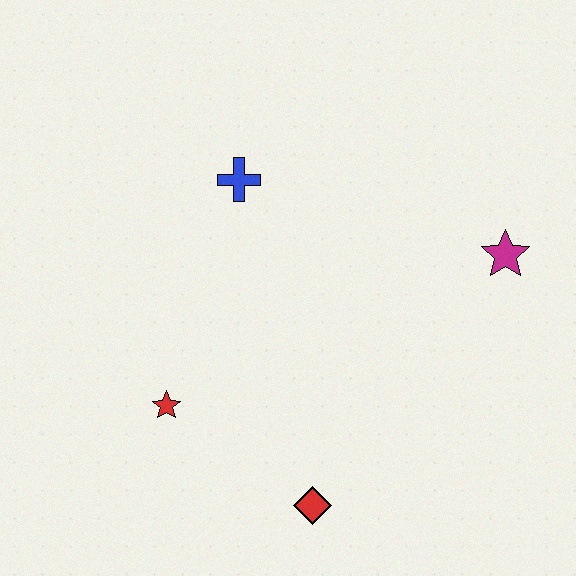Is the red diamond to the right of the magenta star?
No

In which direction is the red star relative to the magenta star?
The red star is to the left of the magenta star.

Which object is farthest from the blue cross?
The red diamond is farthest from the blue cross.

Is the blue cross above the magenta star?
Yes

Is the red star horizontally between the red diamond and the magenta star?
No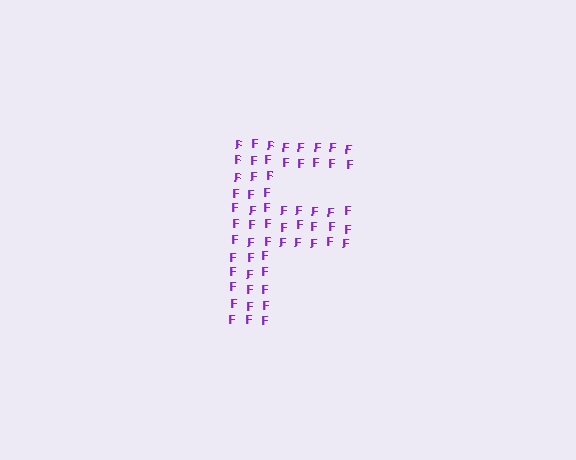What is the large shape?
The large shape is the letter F.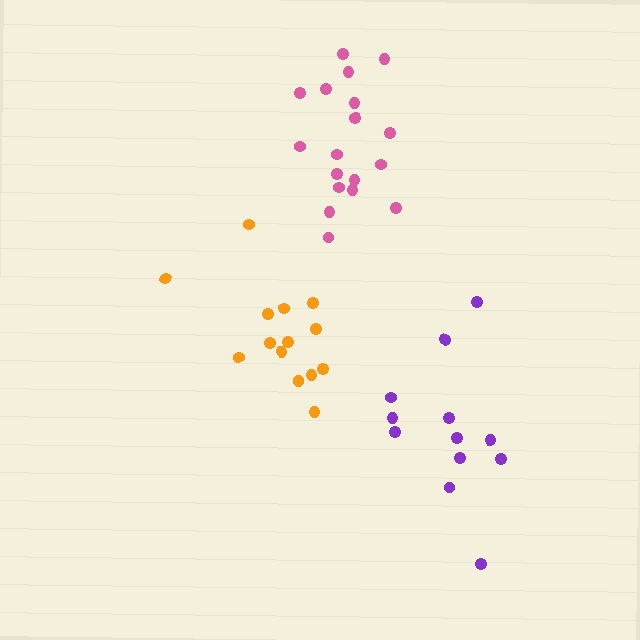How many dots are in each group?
Group 1: 15 dots, Group 2: 18 dots, Group 3: 12 dots (45 total).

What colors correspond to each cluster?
The clusters are colored: orange, pink, purple.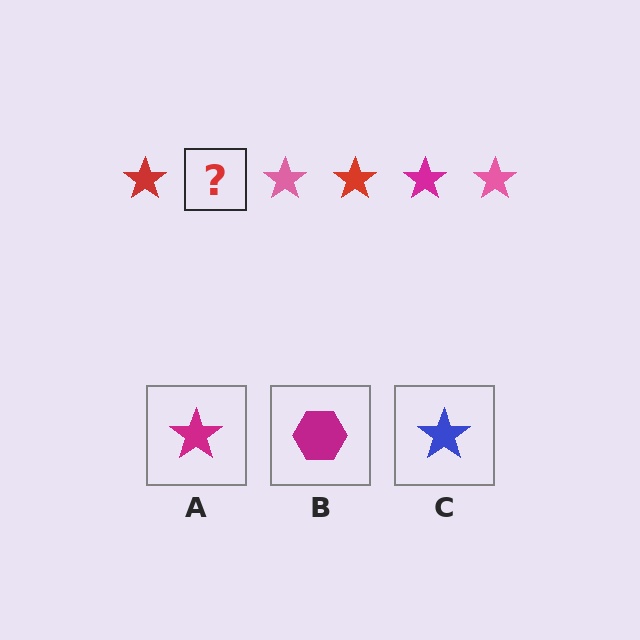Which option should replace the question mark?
Option A.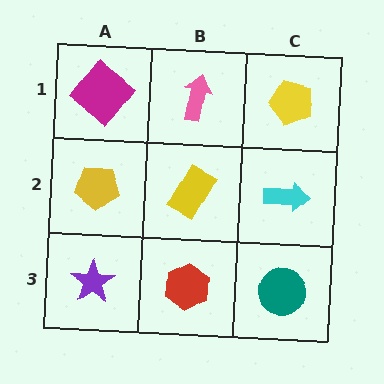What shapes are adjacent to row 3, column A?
A yellow pentagon (row 2, column A), a red hexagon (row 3, column B).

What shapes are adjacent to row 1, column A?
A yellow pentagon (row 2, column A), a pink arrow (row 1, column B).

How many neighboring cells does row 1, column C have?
2.